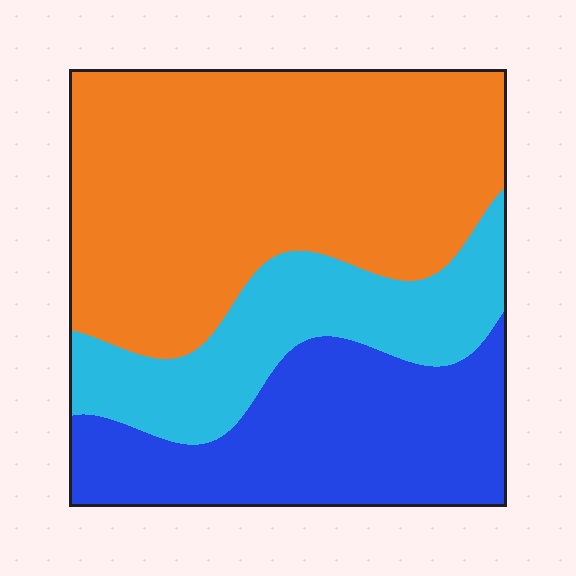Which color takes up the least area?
Cyan, at roughly 20%.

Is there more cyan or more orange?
Orange.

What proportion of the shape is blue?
Blue covers 28% of the shape.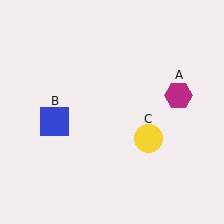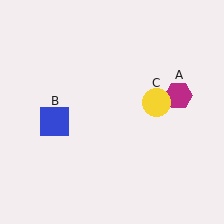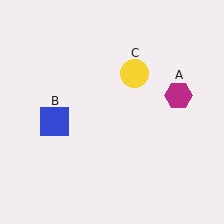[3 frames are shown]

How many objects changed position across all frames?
1 object changed position: yellow circle (object C).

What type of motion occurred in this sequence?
The yellow circle (object C) rotated counterclockwise around the center of the scene.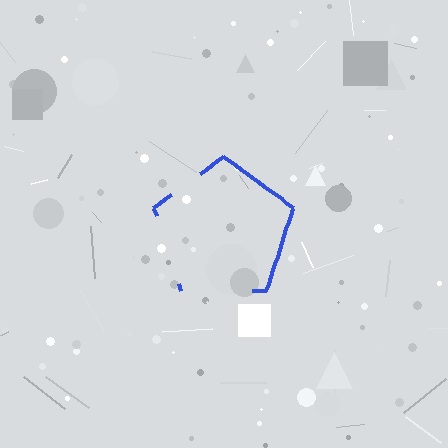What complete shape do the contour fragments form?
The contour fragments form a pentagon.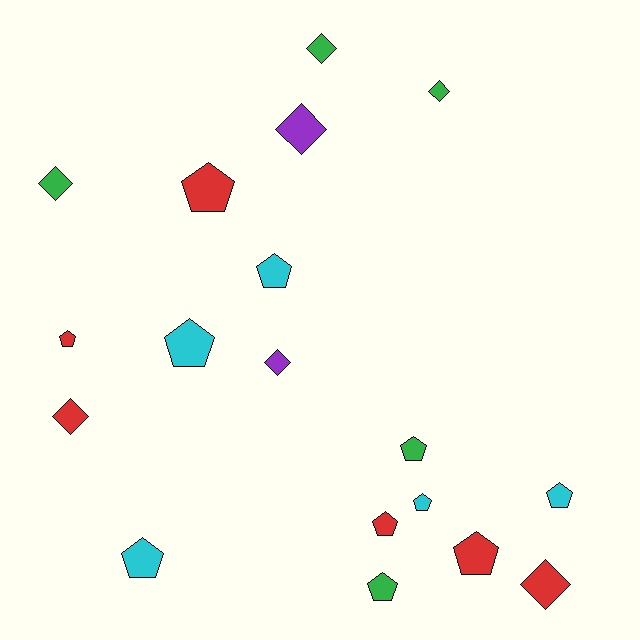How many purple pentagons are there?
There are no purple pentagons.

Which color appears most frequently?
Red, with 6 objects.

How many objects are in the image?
There are 18 objects.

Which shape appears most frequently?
Pentagon, with 11 objects.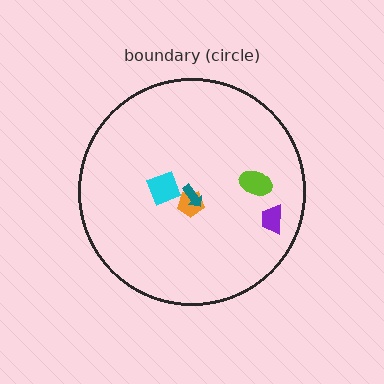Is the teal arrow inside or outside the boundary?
Inside.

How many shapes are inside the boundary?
5 inside, 0 outside.